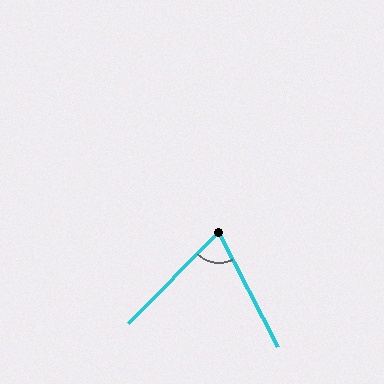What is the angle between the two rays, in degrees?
Approximately 72 degrees.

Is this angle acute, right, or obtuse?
It is acute.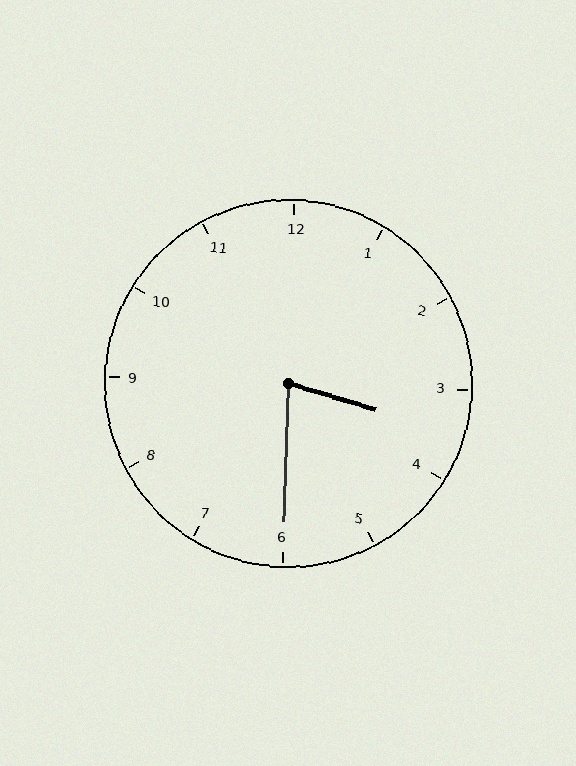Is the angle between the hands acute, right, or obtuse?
It is acute.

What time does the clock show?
3:30.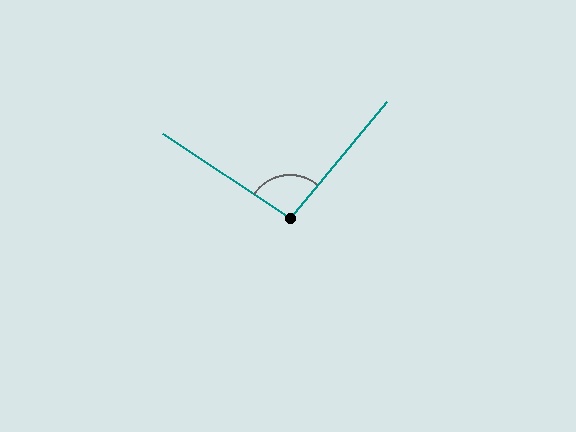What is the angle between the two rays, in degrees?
Approximately 96 degrees.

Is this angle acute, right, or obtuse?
It is obtuse.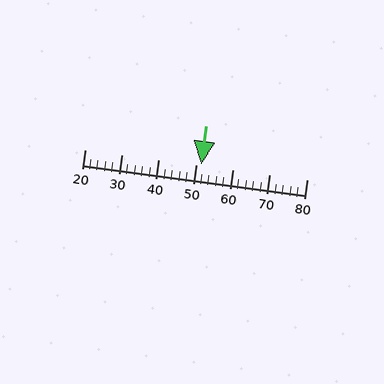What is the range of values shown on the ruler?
The ruler shows values from 20 to 80.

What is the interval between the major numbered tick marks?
The major tick marks are spaced 10 units apart.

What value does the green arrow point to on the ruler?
The green arrow points to approximately 51.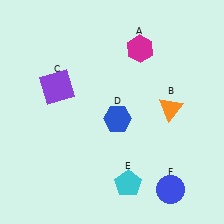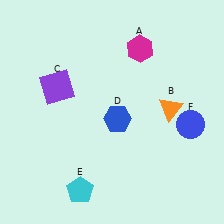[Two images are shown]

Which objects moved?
The objects that moved are: the cyan pentagon (E), the blue circle (F).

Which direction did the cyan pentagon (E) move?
The cyan pentagon (E) moved left.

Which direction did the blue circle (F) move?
The blue circle (F) moved up.